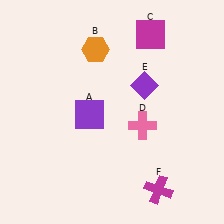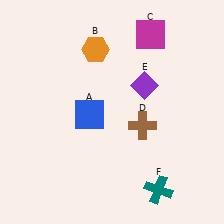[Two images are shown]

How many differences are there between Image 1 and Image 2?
There are 3 differences between the two images.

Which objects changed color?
A changed from purple to blue. D changed from pink to brown. F changed from magenta to teal.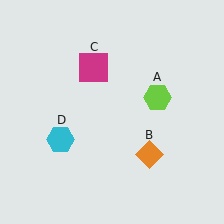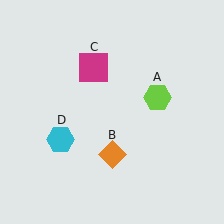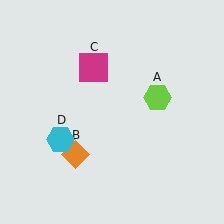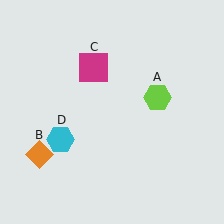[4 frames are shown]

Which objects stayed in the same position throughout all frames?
Lime hexagon (object A) and magenta square (object C) and cyan hexagon (object D) remained stationary.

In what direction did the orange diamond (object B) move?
The orange diamond (object B) moved left.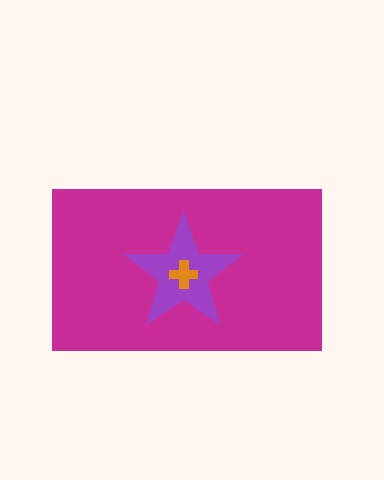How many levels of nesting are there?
3.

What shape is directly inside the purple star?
The orange cross.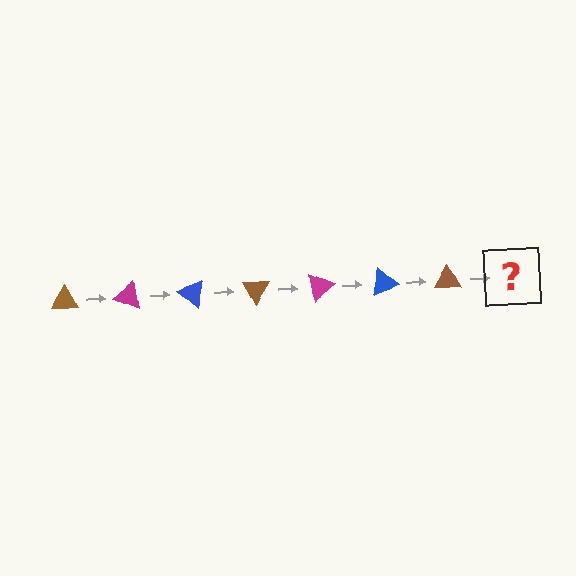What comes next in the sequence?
The next element should be a magenta triangle, rotated 140 degrees from the start.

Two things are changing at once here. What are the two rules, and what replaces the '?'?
The two rules are that it rotates 20 degrees each step and the color cycles through brown, magenta, and blue. The '?' should be a magenta triangle, rotated 140 degrees from the start.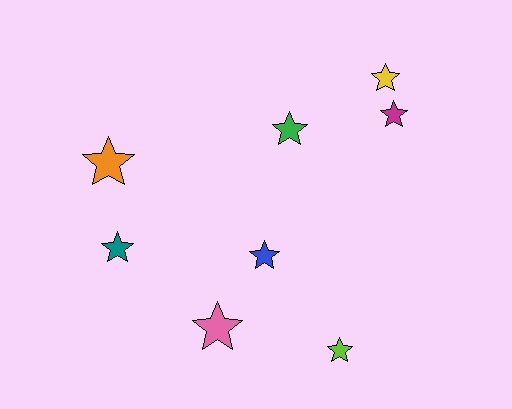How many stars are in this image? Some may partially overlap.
There are 8 stars.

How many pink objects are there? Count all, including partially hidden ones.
There is 1 pink object.